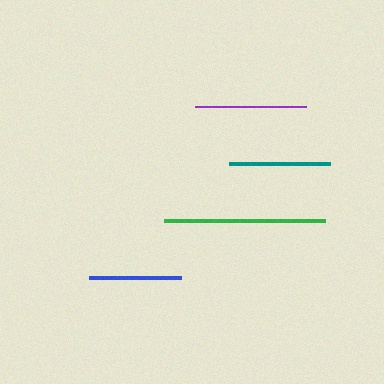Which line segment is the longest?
The green line is the longest at approximately 161 pixels.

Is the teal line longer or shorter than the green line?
The green line is longer than the teal line.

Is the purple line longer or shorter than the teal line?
The purple line is longer than the teal line.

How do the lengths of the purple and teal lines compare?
The purple and teal lines are approximately the same length.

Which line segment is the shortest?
The blue line is the shortest at approximately 92 pixels.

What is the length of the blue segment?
The blue segment is approximately 92 pixels long.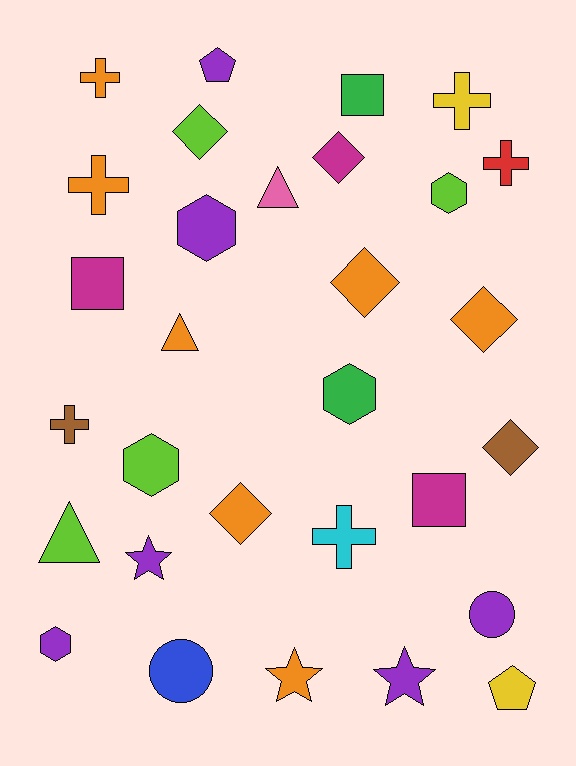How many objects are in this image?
There are 30 objects.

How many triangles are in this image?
There are 3 triangles.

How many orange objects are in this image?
There are 7 orange objects.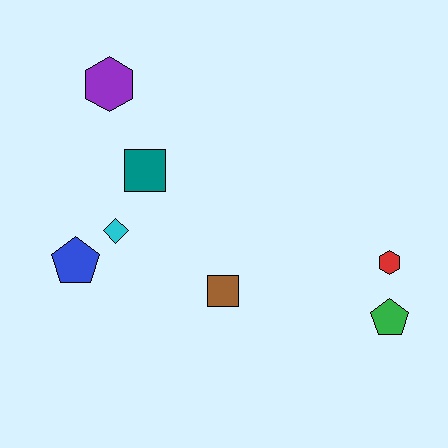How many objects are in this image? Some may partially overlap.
There are 7 objects.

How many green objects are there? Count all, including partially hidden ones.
There is 1 green object.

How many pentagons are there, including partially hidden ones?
There are 2 pentagons.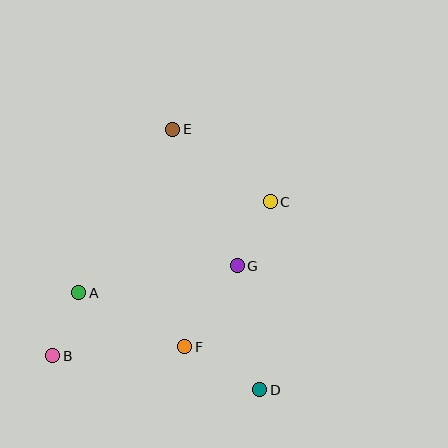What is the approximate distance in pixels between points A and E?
The distance between A and E is approximately 188 pixels.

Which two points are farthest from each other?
Points D and E are farthest from each other.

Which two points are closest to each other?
Points A and B are closest to each other.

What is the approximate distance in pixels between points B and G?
The distance between B and G is approximately 205 pixels.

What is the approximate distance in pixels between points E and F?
The distance between E and F is approximately 217 pixels.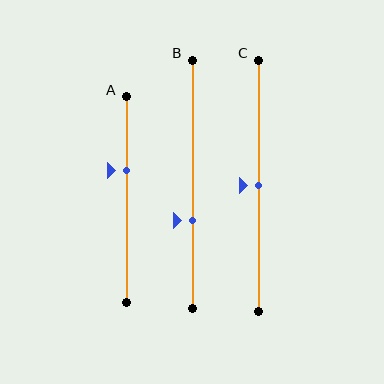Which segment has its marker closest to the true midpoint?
Segment C has its marker closest to the true midpoint.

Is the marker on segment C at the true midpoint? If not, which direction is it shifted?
Yes, the marker on segment C is at the true midpoint.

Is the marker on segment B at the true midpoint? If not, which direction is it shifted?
No, the marker on segment B is shifted downward by about 15% of the segment length.